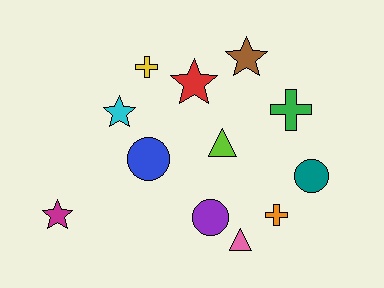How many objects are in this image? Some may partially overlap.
There are 12 objects.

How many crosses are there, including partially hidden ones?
There are 3 crosses.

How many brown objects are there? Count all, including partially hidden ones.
There is 1 brown object.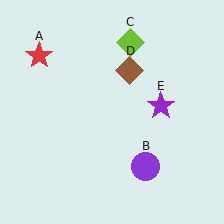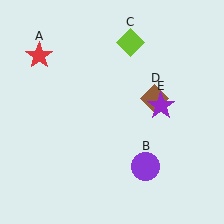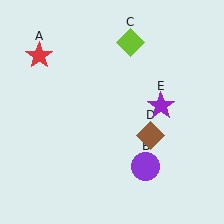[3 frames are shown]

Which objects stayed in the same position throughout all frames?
Red star (object A) and purple circle (object B) and lime diamond (object C) and purple star (object E) remained stationary.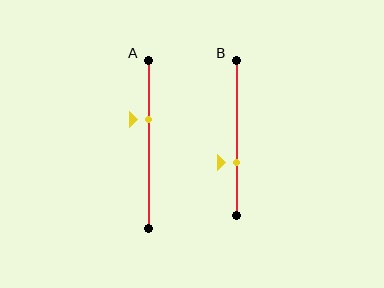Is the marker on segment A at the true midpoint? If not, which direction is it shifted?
No, the marker on segment A is shifted upward by about 15% of the segment length.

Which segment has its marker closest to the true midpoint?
Segment A has its marker closest to the true midpoint.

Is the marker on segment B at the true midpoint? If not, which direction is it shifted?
No, the marker on segment B is shifted downward by about 16% of the segment length.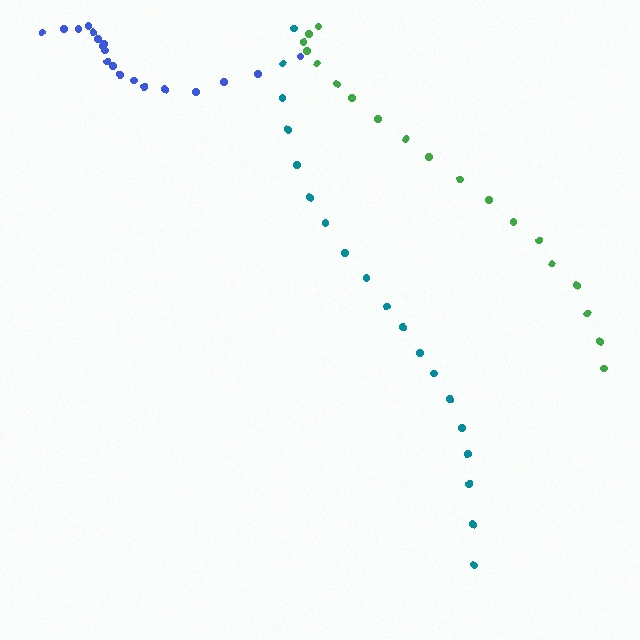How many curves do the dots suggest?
There are 3 distinct paths.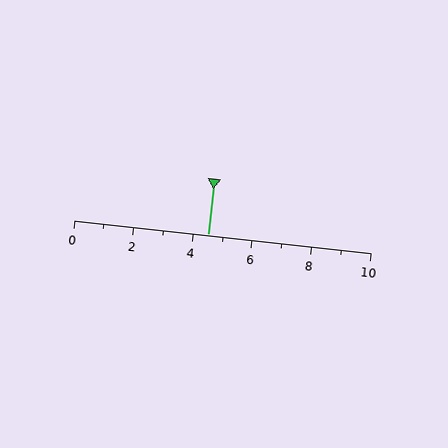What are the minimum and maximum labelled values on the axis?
The axis runs from 0 to 10.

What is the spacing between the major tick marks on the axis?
The major ticks are spaced 2 apart.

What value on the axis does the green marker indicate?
The marker indicates approximately 4.5.